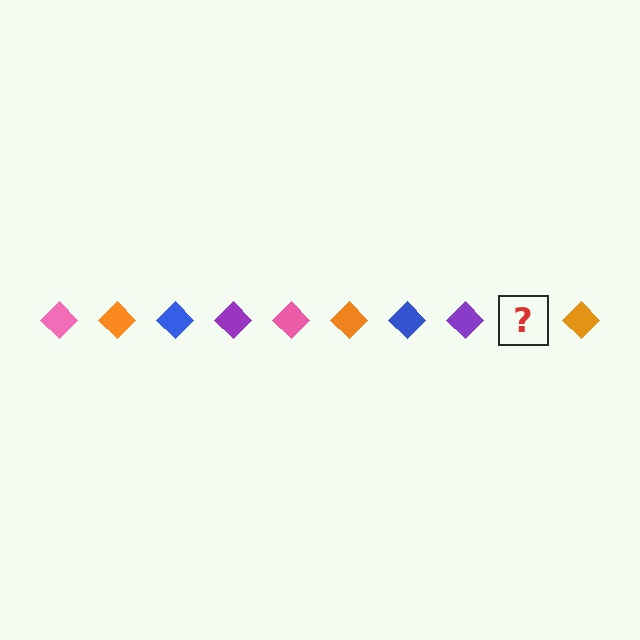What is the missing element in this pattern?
The missing element is a pink diamond.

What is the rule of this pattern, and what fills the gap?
The rule is that the pattern cycles through pink, orange, blue, purple diamonds. The gap should be filled with a pink diamond.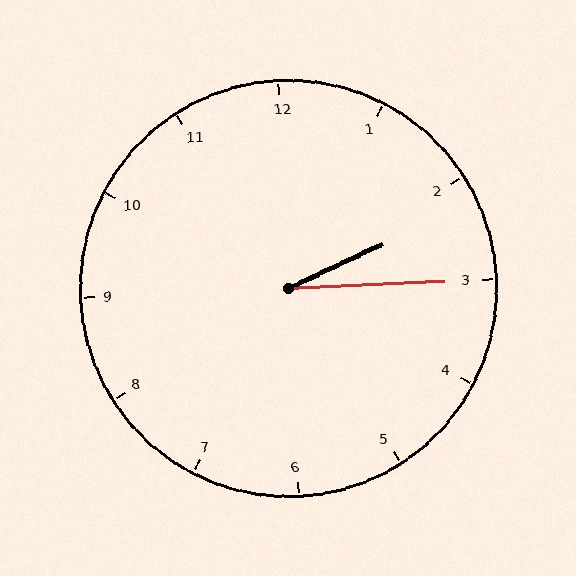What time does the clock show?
2:15.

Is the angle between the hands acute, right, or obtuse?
It is acute.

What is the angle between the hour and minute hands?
Approximately 22 degrees.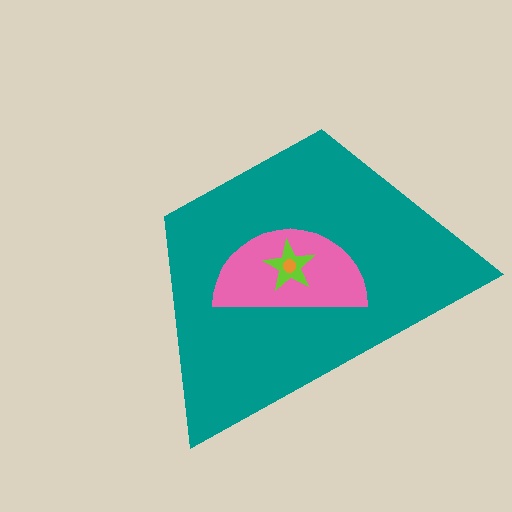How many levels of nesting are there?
4.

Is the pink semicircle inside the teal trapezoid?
Yes.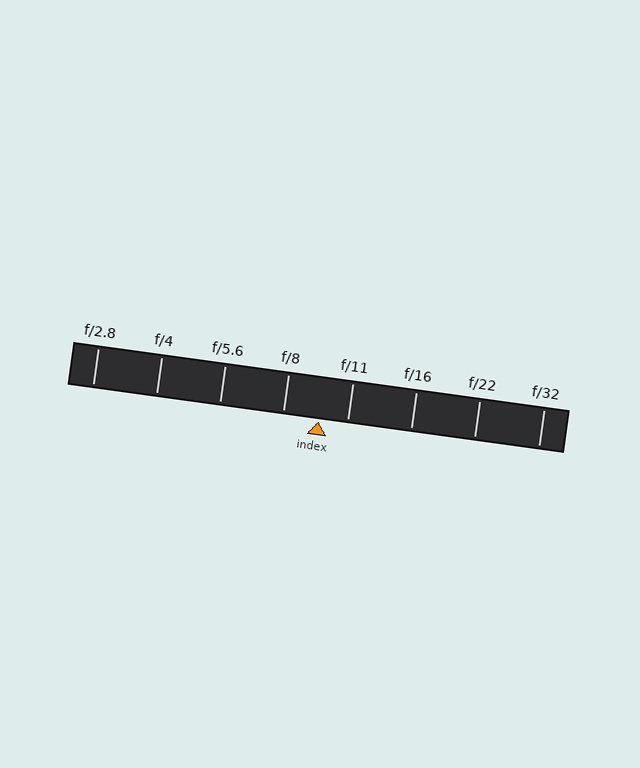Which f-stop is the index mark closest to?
The index mark is closest to f/11.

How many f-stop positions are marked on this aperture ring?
There are 8 f-stop positions marked.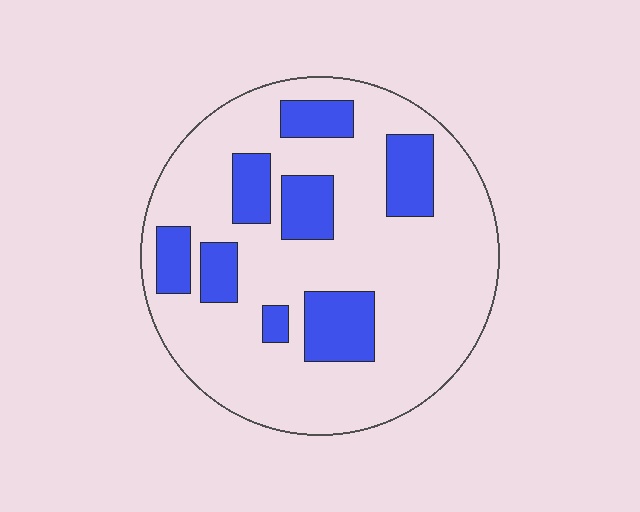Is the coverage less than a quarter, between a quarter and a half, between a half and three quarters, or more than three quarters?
Less than a quarter.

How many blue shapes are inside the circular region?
8.